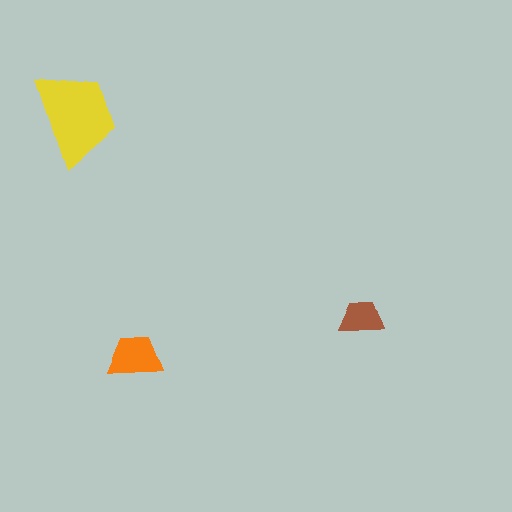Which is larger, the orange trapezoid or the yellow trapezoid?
The yellow one.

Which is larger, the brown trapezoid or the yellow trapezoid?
The yellow one.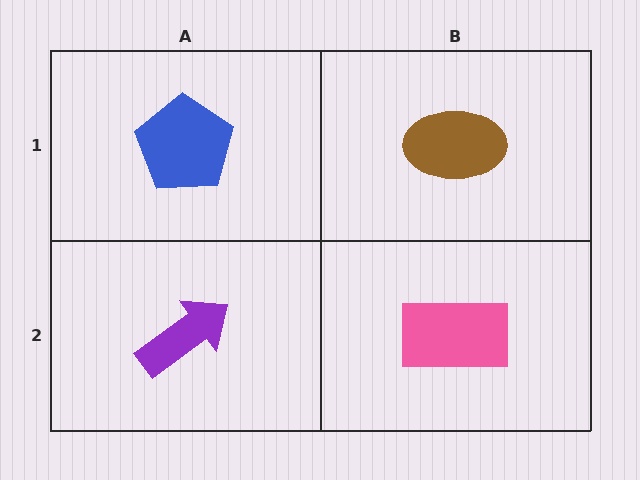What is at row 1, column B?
A brown ellipse.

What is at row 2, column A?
A purple arrow.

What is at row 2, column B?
A pink rectangle.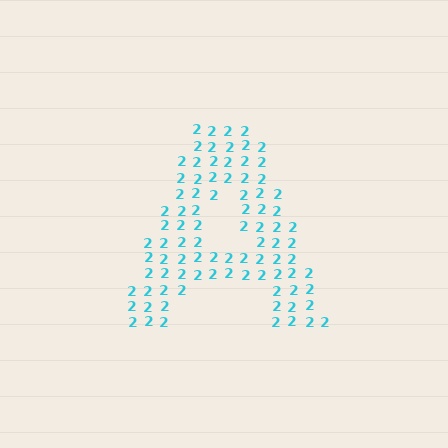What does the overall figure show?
The overall figure shows the letter A.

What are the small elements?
The small elements are digit 2's.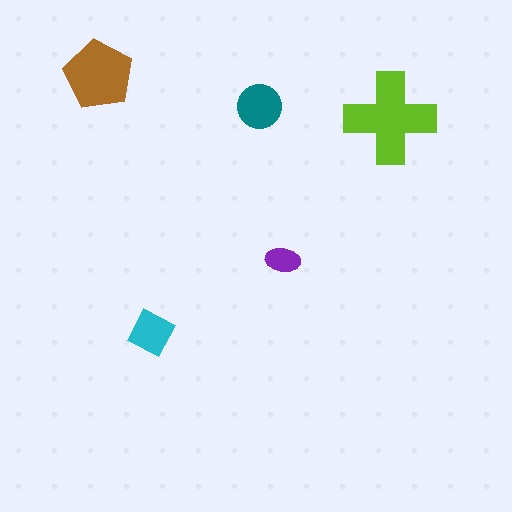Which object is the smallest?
The purple ellipse.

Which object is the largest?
The lime cross.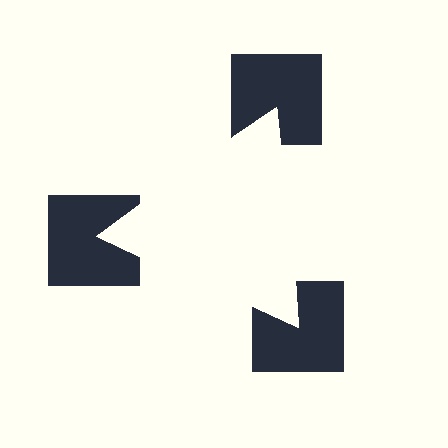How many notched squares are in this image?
There are 3 — one at each vertex of the illusory triangle.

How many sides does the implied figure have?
3 sides.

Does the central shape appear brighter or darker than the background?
It typically appears slightly brighter than the background, even though no actual brightness change is drawn.